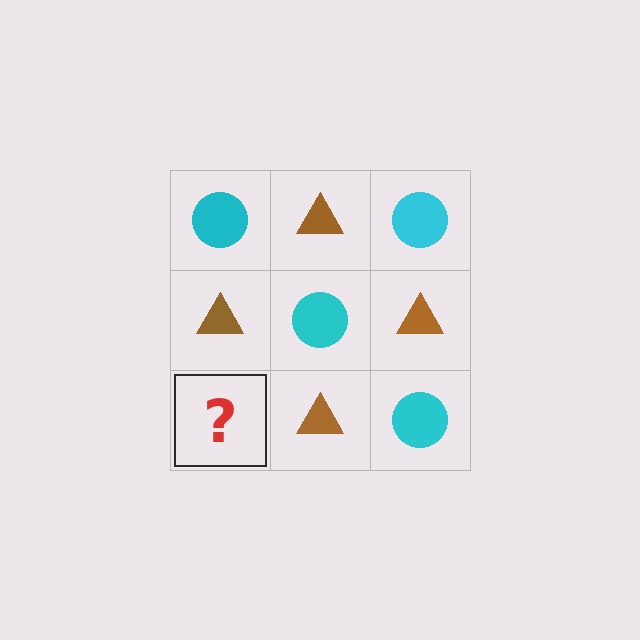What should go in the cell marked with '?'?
The missing cell should contain a cyan circle.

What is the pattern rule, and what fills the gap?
The rule is that it alternates cyan circle and brown triangle in a checkerboard pattern. The gap should be filled with a cyan circle.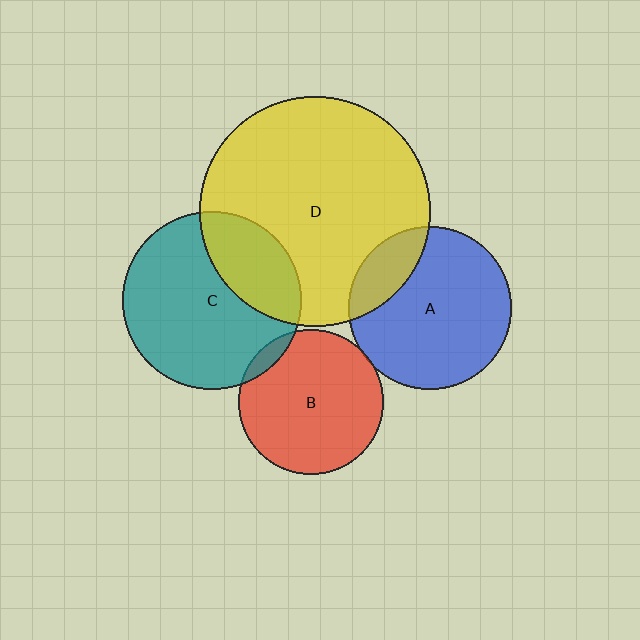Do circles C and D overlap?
Yes.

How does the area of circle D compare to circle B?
Approximately 2.5 times.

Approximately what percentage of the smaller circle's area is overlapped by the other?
Approximately 30%.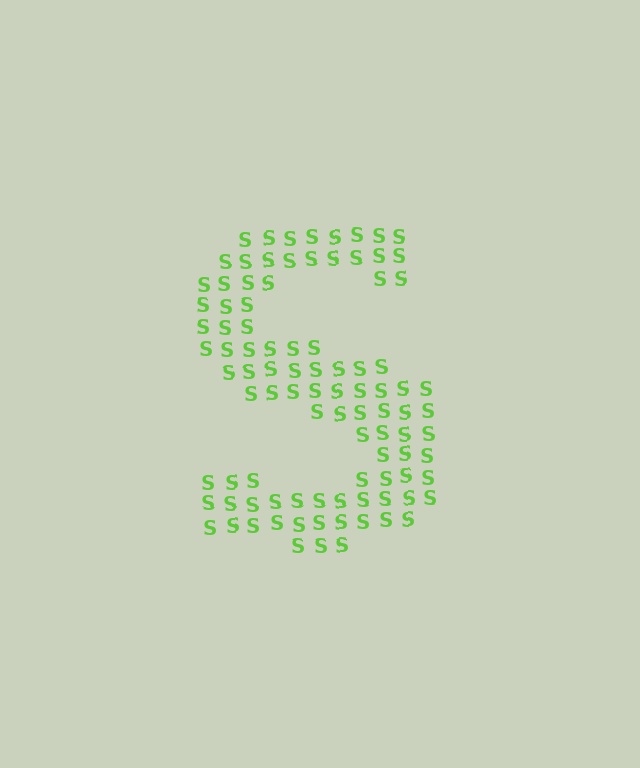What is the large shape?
The large shape is the letter S.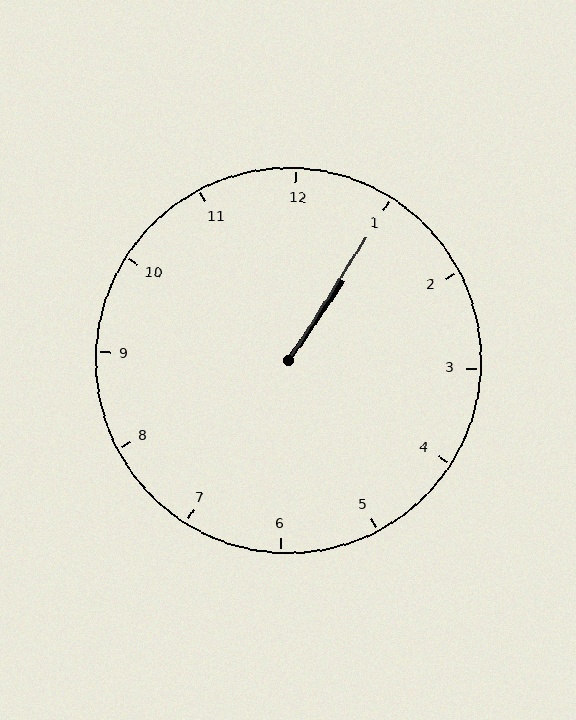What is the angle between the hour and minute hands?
Approximately 2 degrees.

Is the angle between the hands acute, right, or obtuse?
It is acute.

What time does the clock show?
1:05.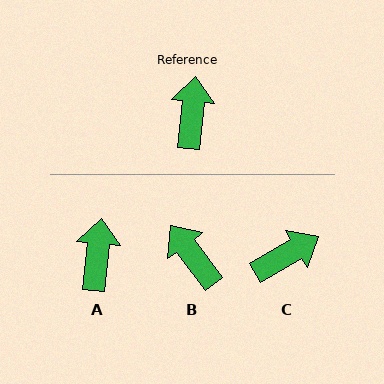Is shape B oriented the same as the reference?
No, it is off by about 43 degrees.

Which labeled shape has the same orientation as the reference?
A.